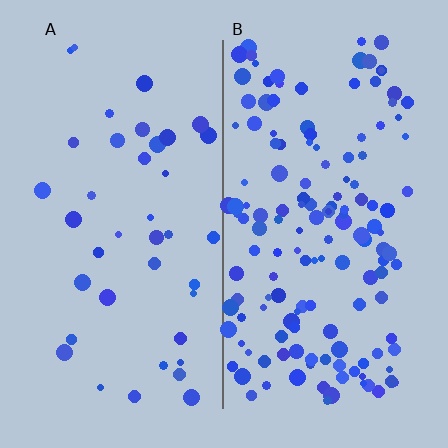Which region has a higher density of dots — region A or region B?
B (the right).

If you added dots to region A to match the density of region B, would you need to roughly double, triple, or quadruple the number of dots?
Approximately quadruple.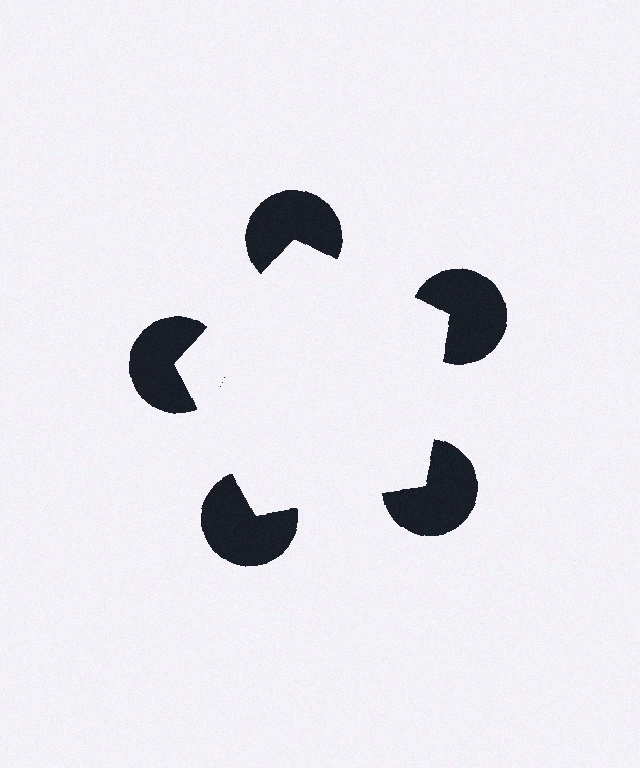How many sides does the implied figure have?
5 sides.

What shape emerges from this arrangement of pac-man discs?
An illusory pentagon — its edges are inferred from the aligned wedge cuts in the pac-man discs, not physically drawn.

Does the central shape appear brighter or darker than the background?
It typically appears slightly brighter than the background, even though no actual brightness change is drawn.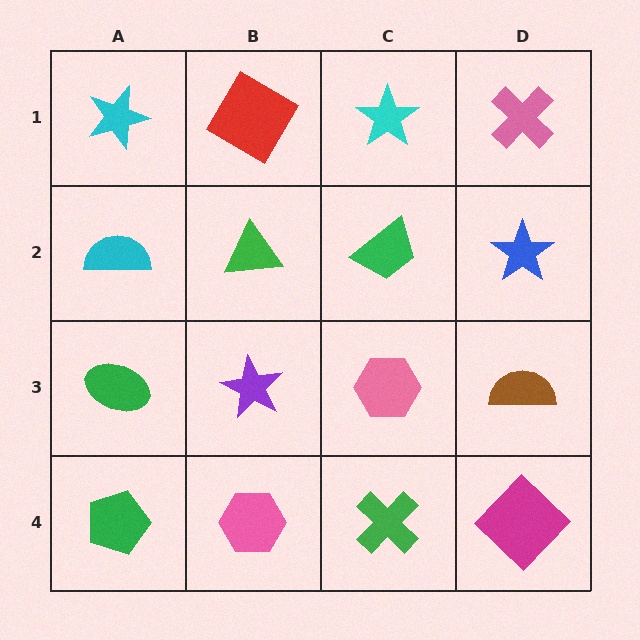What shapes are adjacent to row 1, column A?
A cyan semicircle (row 2, column A), a red diamond (row 1, column B).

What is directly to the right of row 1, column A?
A red diamond.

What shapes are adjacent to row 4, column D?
A brown semicircle (row 3, column D), a green cross (row 4, column C).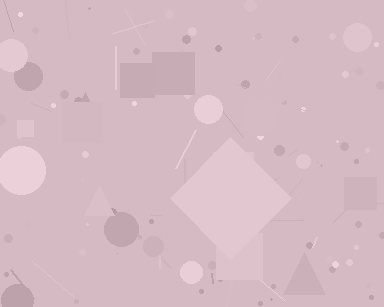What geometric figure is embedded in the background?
A diamond is embedded in the background.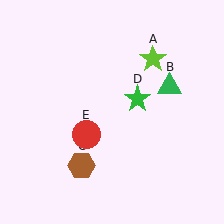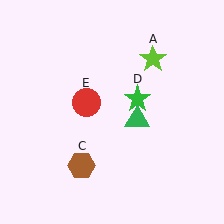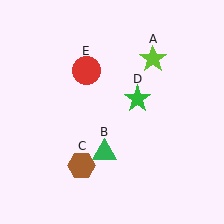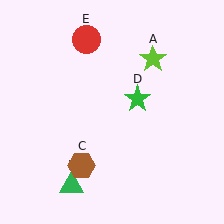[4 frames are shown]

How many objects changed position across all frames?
2 objects changed position: green triangle (object B), red circle (object E).